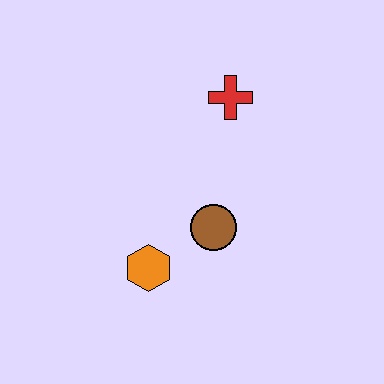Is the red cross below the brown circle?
No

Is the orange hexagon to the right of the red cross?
No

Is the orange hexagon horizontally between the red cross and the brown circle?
No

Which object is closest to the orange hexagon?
The brown circle is closest to the orange hexagon.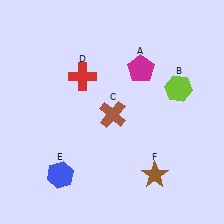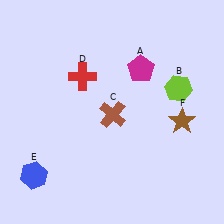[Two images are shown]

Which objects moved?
The objects that moved are: the blue hexagon (E), the brown star (F).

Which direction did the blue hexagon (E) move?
The blue hexagon (E) moved left.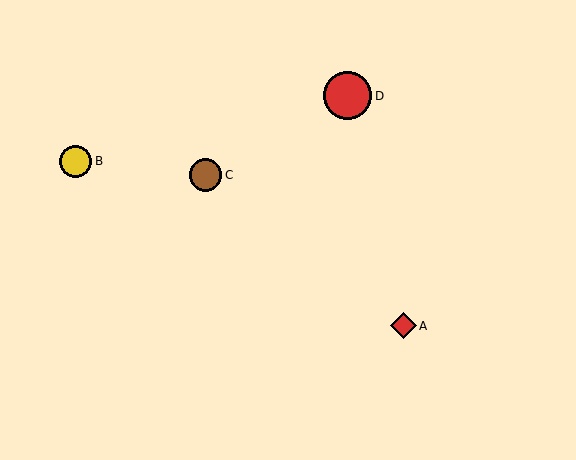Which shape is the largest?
The red circle (labeled D) is the largest.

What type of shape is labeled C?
Shape C is a brown circle.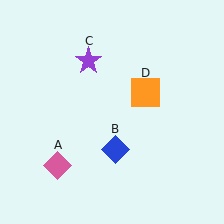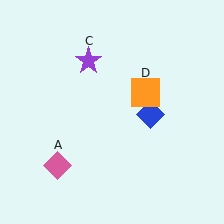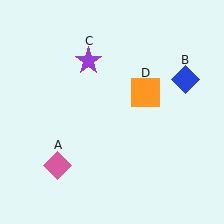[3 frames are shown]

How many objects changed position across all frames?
1 object changed position: blue diamond (object B).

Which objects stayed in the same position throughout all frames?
Pink diamond (object A) and purple star (object C) and orange square (object D) remained stationary.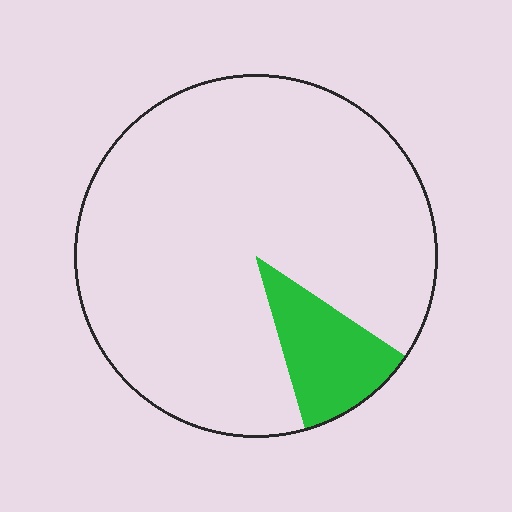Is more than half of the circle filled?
No.